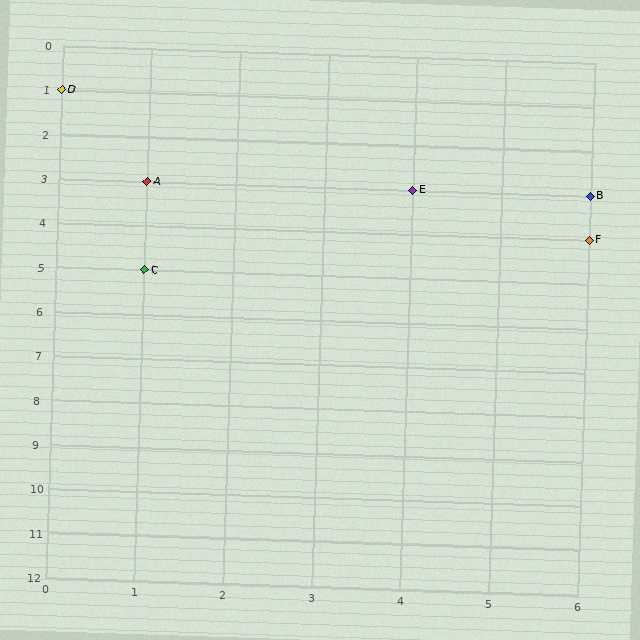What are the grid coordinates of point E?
Point E is at grid coordinates (4, 3).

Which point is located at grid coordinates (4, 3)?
Point E is at (4, 3).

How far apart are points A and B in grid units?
Points A and B are 5 columns apart.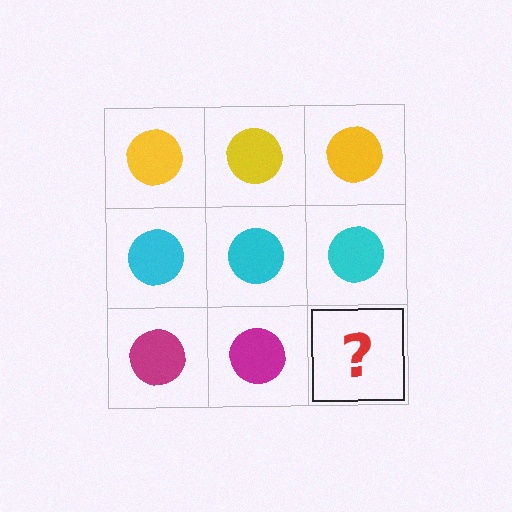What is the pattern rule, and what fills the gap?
The rule is that each row has a consistent color. The gap should be filled with a magenta circle.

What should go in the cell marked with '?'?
The missing cell should contain a magenta circle.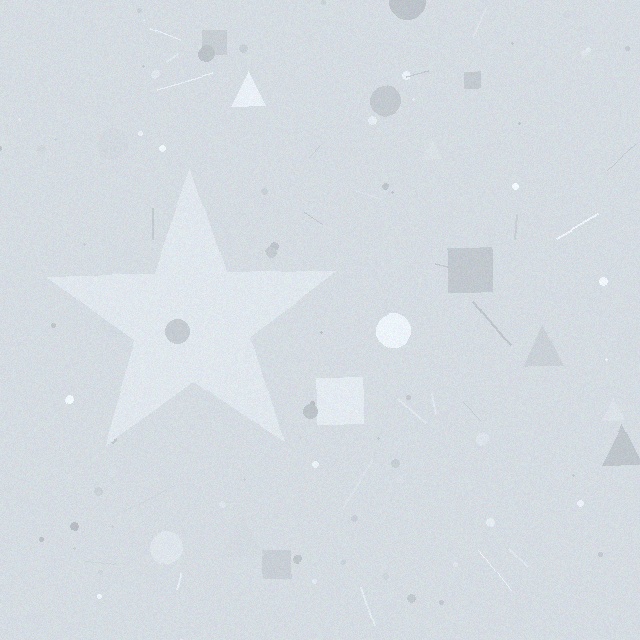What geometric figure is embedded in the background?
A star is embedded in the background.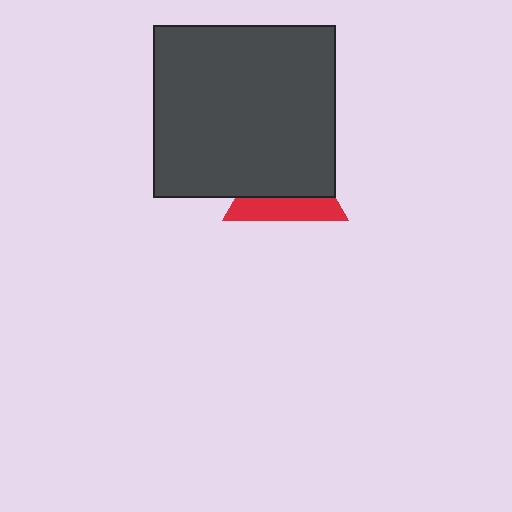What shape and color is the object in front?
The object in front is a dark gray rectangle.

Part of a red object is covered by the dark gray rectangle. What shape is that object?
It is a triangle.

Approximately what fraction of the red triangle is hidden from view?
Roughly 61% of the red triangle is hidden behind the dark gray rectangle.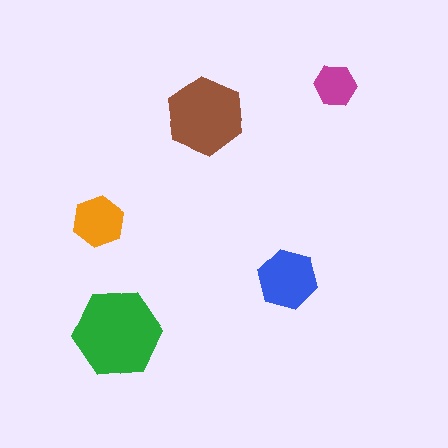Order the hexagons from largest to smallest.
the green one, the brown one, the blue one, the orange one, the magenta one.